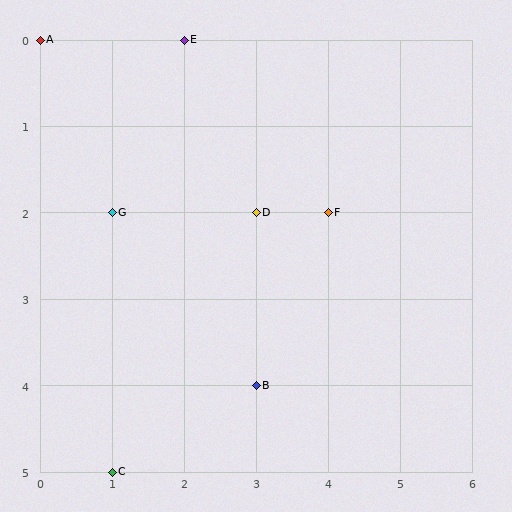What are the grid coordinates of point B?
Point B is at grid coordinates (3, 4).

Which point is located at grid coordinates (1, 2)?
Point G is at (1, 2).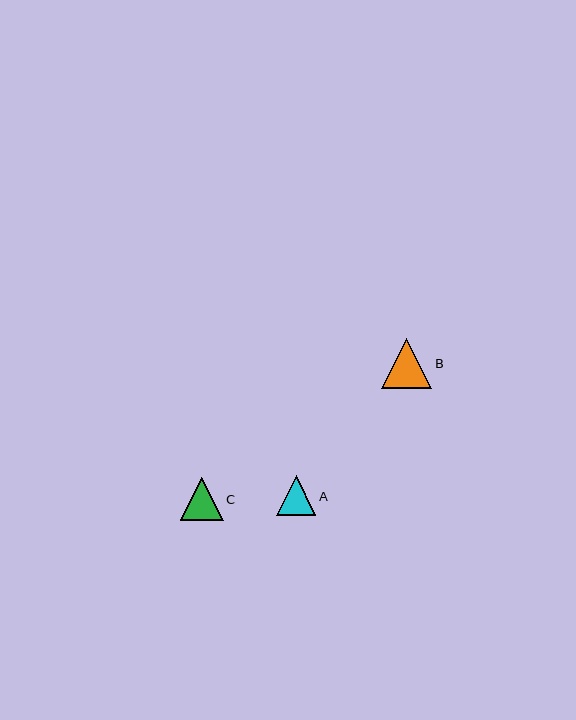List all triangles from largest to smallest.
From largest to smallest: B, C, A.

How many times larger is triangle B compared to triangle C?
Triangle B is approximately 1.2 times the size of triangle C.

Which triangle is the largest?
Triangle B is the largest with a size of approximately 50 pixels.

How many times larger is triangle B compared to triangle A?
Triangle B is approximately 1.3 times the size of triangle A.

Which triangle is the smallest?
Triangle A is the smallest with a size of approximately 40 pixels.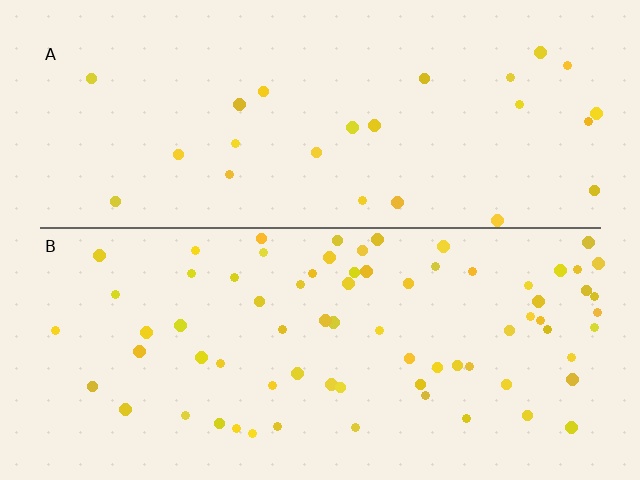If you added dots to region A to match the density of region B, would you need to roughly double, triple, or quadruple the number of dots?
Approximately triple.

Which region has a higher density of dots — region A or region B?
B (the bottom).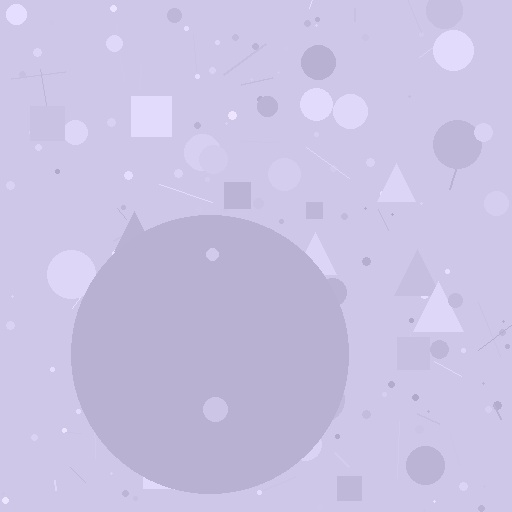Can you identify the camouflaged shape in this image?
The camouflaged shape is a circle.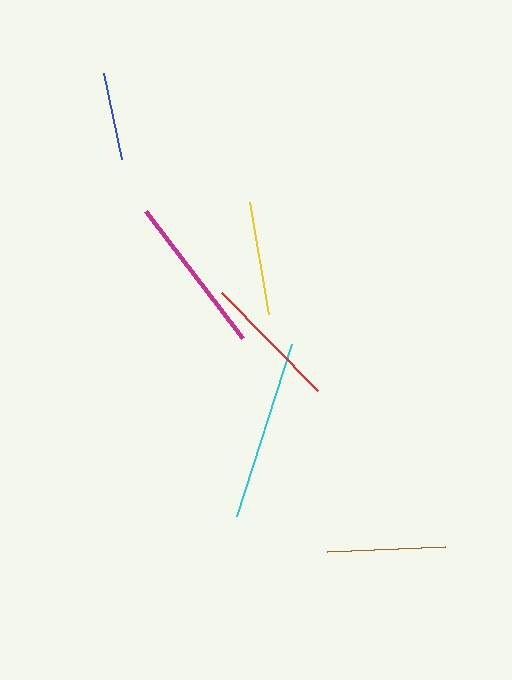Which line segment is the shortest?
The blue line is the shortest at approximately 89 pixels.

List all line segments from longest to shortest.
From longest to shortest: cyan, magenta, red, brown, yellow, blue.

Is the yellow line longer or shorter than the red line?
The red line is longer than the yellow line.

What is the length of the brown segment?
The brown segment is approximately 118 pixels long.